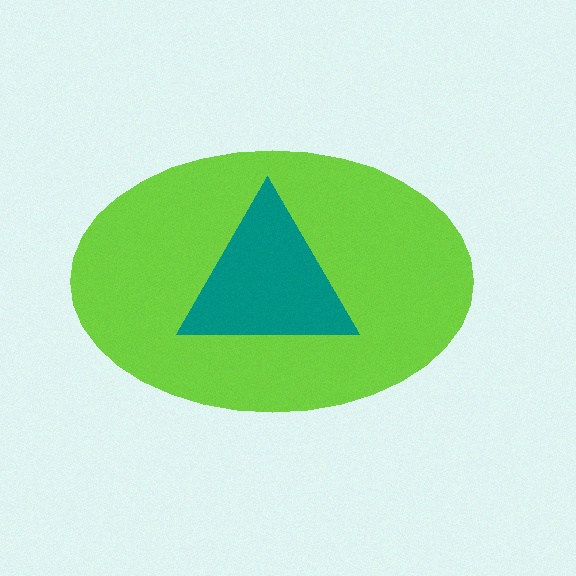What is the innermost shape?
The teal triangle.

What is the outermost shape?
The lime ellipse.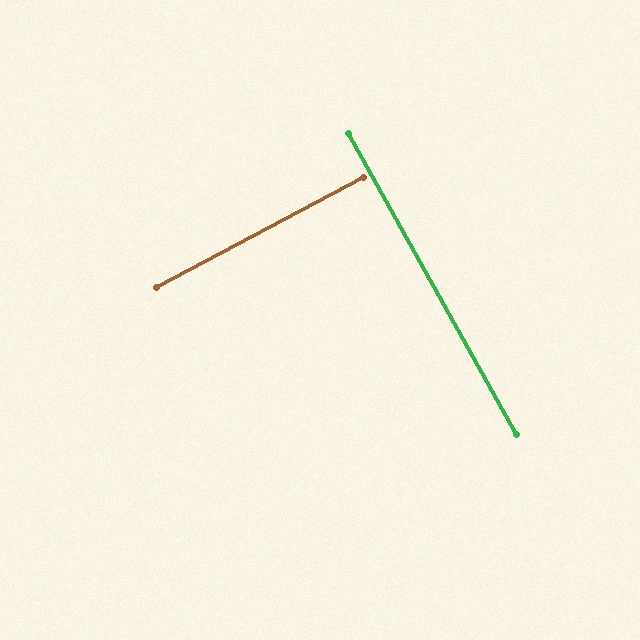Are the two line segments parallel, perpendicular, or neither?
Perpendicular — they meet at approximately 89°.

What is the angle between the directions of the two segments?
Approximately 89 degrees.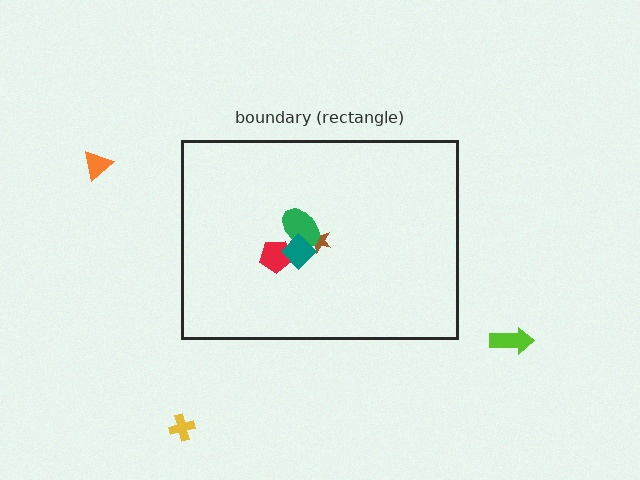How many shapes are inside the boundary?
4 inside, 3 outside.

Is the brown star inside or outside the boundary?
Inside.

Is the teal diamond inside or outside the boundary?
Inside.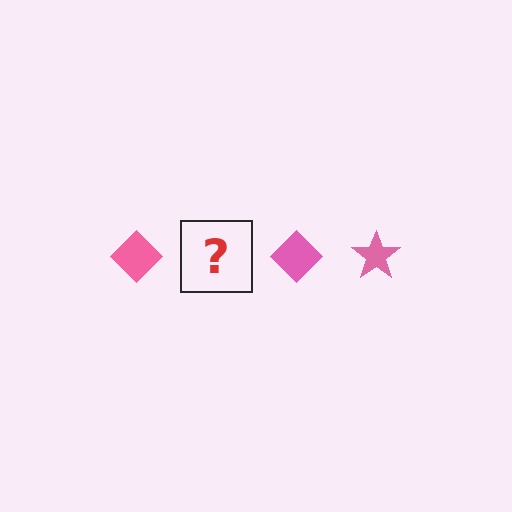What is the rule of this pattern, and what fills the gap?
The rule is that the pattern cycles through diamond, star shapes in pink. The gap should be filled with a pink star.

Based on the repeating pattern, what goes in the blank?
The blank should be a pink star.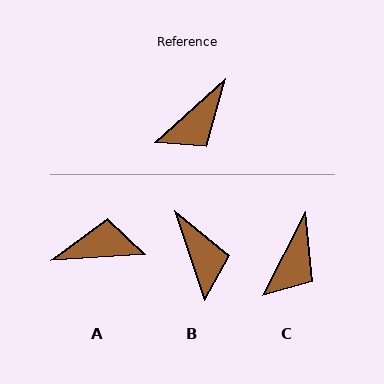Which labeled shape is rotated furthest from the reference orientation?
A, about 142 degrees away.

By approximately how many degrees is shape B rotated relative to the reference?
Approximately 66 degrees counter-clockwise.